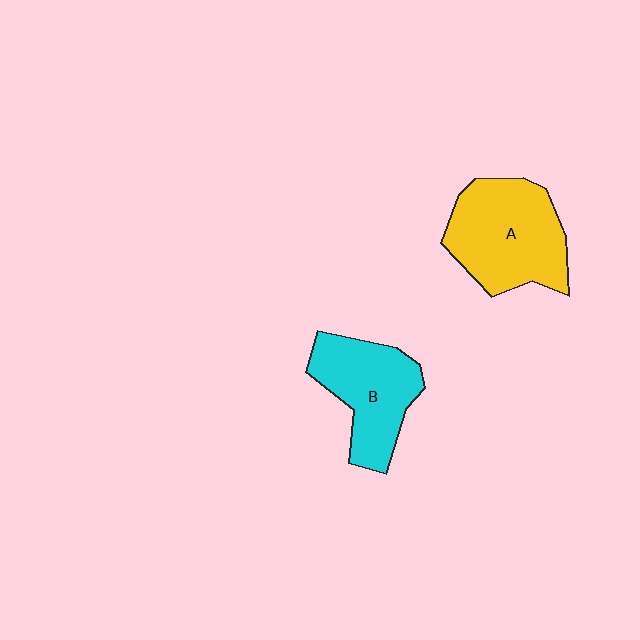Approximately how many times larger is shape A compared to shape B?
Approximately 1.2 times.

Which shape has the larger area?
Shape A (yellow).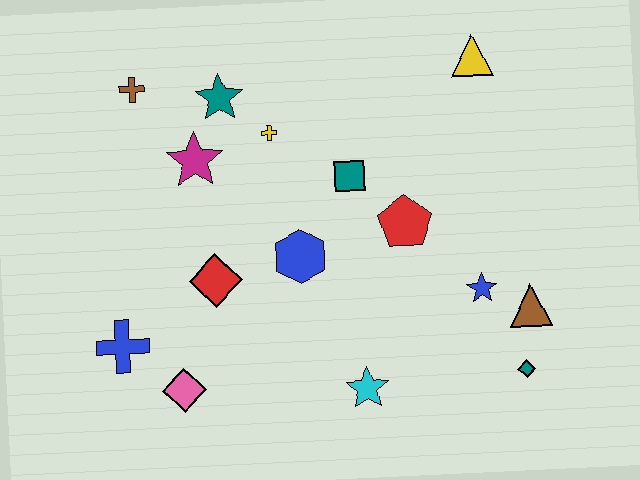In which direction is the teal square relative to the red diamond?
The teal square is to the right of the red diamond.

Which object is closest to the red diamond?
The blue hexagon is closest to the red diamond.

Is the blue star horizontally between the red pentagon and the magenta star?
No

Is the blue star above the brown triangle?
Yes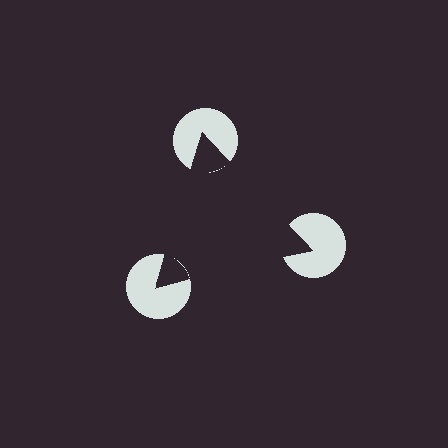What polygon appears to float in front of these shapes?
An illusory triangle — its edges are inferred from the aligned wedge cuts in the pac-man discs, not physically drawn.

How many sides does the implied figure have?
3 sides.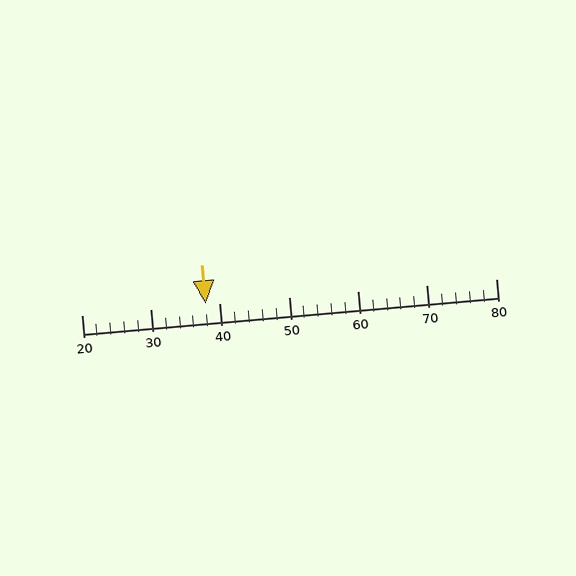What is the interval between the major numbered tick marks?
The major tick marks are spaced 10 units apart.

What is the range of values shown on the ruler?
The ruler shows values from 20 to 80.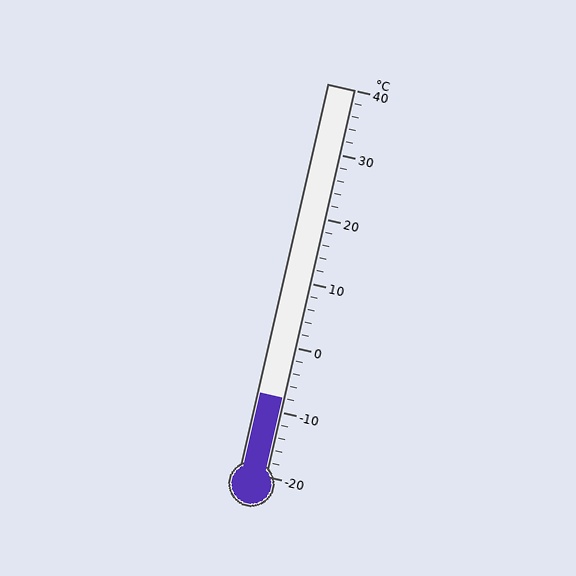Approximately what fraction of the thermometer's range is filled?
The thermometer is filled to approximately 20% of its range.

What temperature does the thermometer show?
The thermometer shows approximately -8°C.